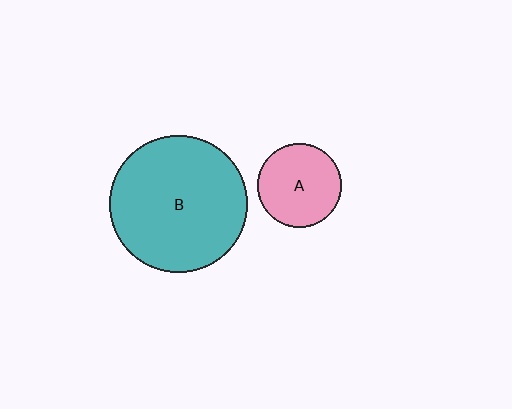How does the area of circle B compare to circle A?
Approximately 2.7 times.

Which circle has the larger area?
Circle B (teal).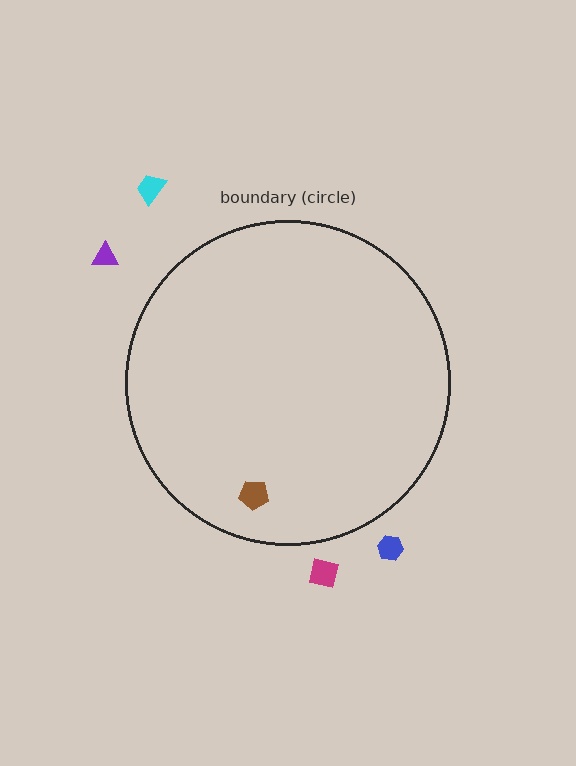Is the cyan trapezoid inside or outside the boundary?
Outside.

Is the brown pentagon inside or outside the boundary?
Inside.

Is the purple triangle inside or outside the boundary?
Outside.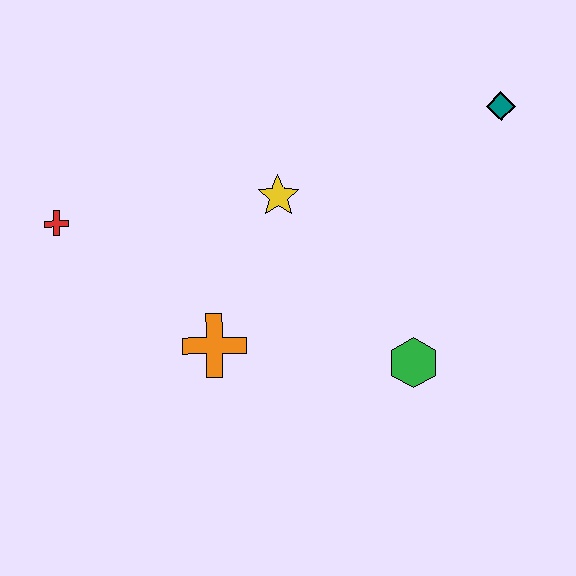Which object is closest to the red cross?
The orange cross is closest to the red cross.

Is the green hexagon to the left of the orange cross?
No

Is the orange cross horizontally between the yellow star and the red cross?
Yes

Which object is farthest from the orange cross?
The teal diamond is farthest from the orange cross.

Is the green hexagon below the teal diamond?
Yes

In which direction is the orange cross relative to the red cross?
The orange cross is to the right of the red cross.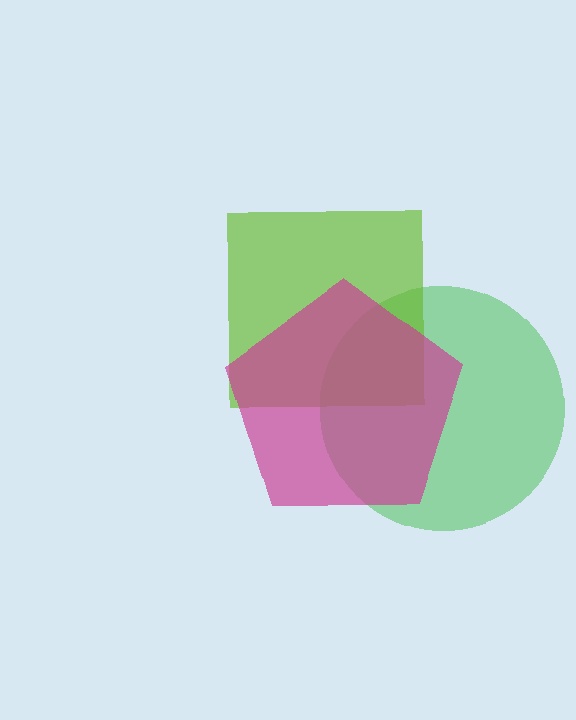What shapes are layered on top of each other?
The layered shapes are: a green circle, a lime square, a magenta pentagon.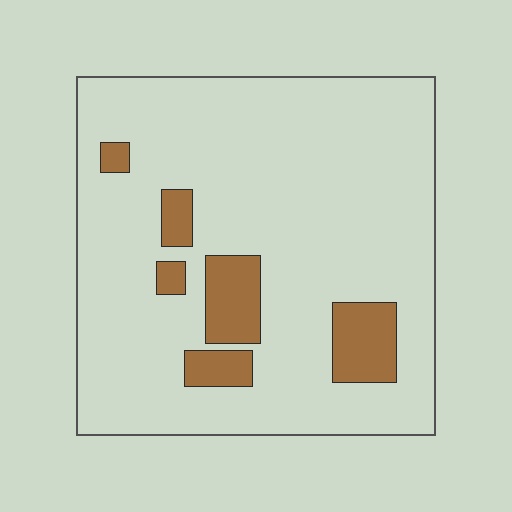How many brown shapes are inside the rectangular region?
6.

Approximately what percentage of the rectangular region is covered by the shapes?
Approximately 15%.